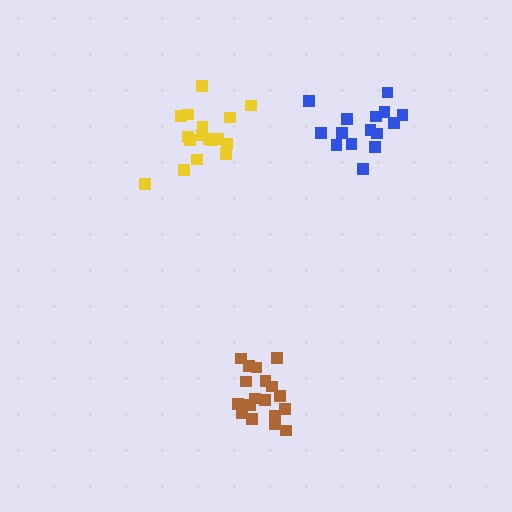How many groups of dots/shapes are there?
There are 3 groups.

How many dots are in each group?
Group 1: 15 dots, Group 2: 18 dots, Group 3: 17 dots (50 total).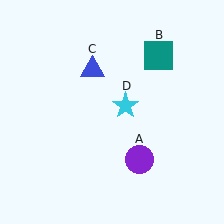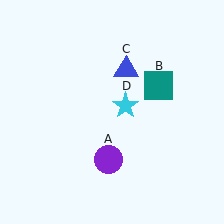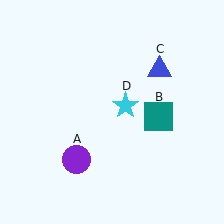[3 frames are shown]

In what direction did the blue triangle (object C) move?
The blue triangle (object C) moved right.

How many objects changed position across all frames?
3 objects changed position: purple circle (object A), teal square (object B), blue triangle (object C).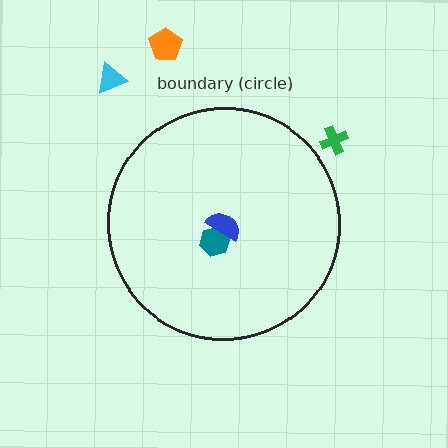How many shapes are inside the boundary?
2 inside, 3 outside.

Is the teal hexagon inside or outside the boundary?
Inside.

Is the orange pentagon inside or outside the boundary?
Outside.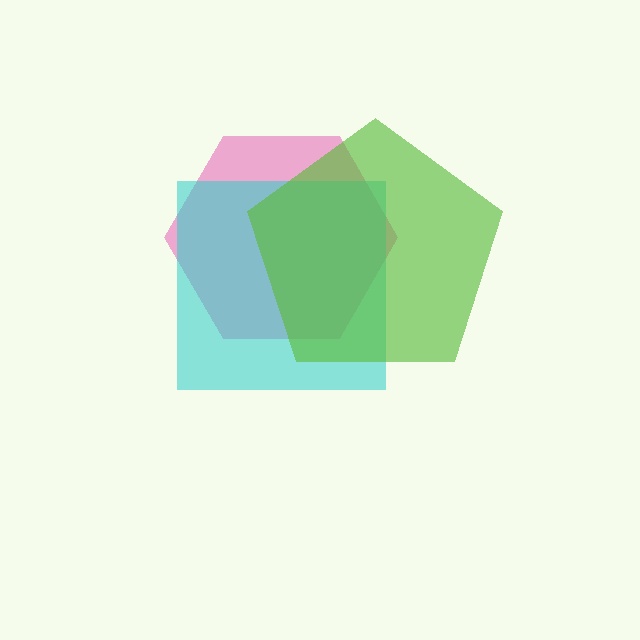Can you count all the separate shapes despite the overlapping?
Yes, there are 3 separate shapes.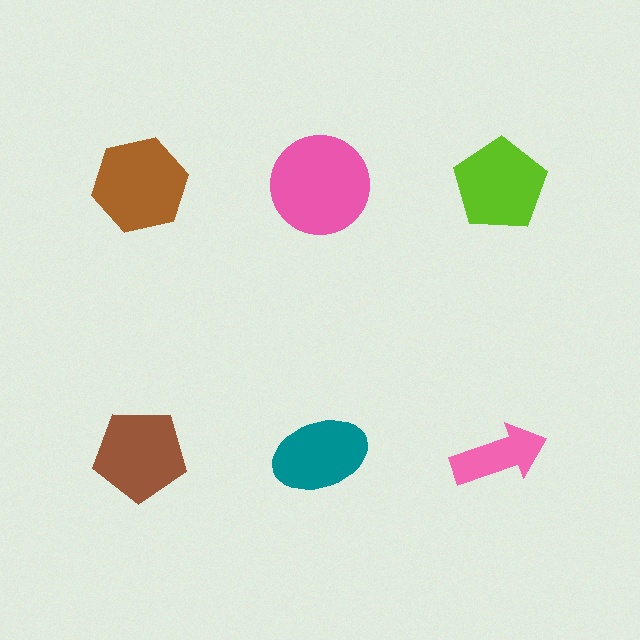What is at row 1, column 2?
A pink circle.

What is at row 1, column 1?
A brown hexagon.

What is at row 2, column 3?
A pink arrow.